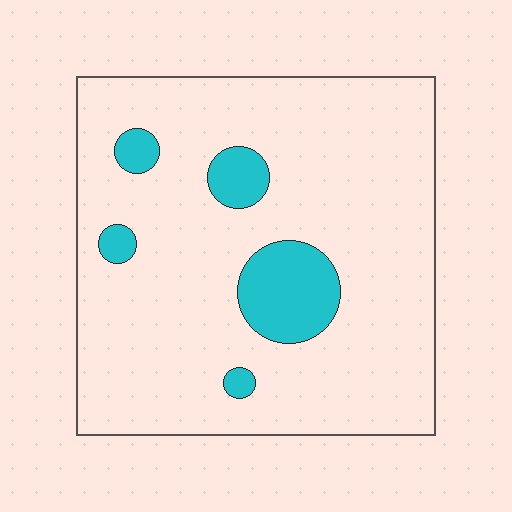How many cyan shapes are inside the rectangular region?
5.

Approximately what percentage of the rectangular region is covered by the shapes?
Approximately 10%.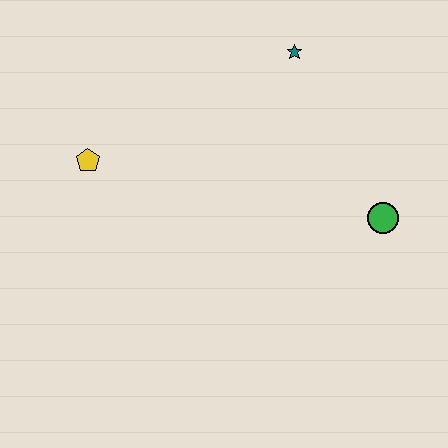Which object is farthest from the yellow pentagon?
The green circle is farthest from the yellow pentagon.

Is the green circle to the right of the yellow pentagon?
Yes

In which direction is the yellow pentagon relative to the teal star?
The yellow pentagon is to the left of the teal star.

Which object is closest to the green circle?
The teal star is closest to the green circle.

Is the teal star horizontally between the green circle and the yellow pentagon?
Yes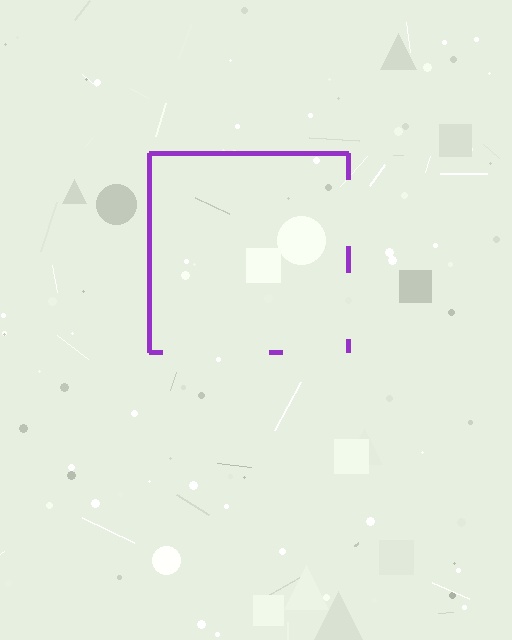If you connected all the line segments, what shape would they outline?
They would outline a square.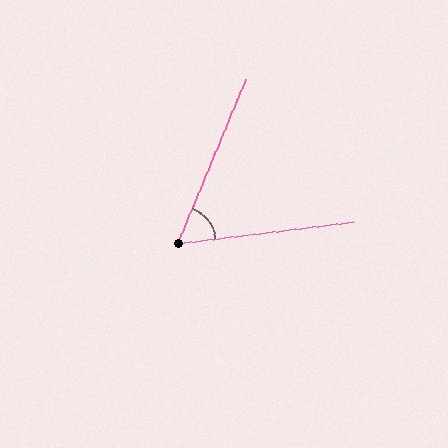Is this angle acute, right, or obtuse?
It is acute.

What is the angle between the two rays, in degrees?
Approximately 60 degrees.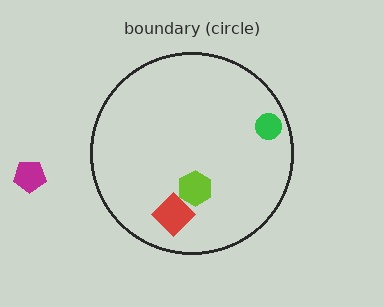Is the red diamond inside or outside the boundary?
Inside.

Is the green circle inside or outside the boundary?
Inside.